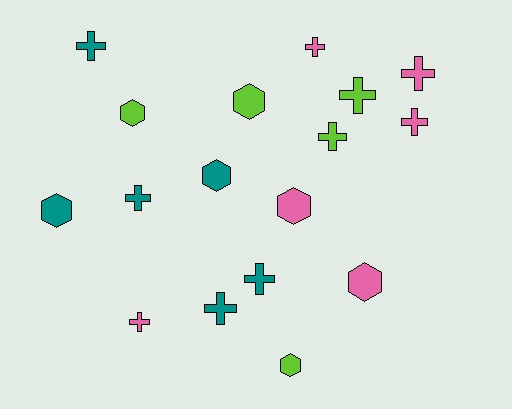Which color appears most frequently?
Pink, with 6 objects.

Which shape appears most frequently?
Cross, with 10 objects.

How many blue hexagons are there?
There are no blue hexagons.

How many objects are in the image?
There are 17 objects.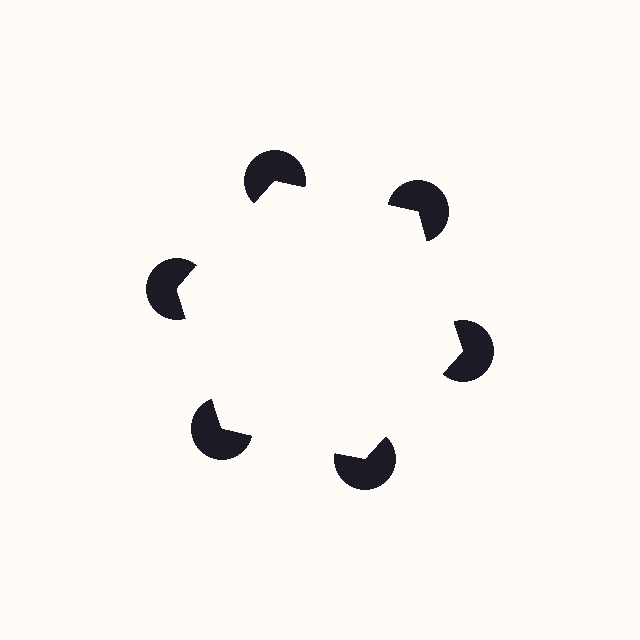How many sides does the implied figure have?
6 sides.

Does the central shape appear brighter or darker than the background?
It typically appears slightly brighter than the background, even though no actual brightness change is drawn.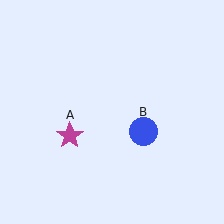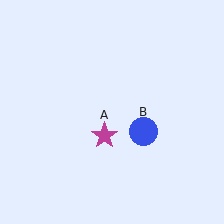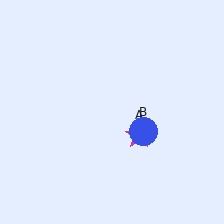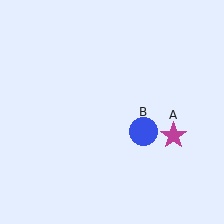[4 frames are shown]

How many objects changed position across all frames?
1 object changed position: magenta star (object A).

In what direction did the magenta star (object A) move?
The magenta star (object A) moved right.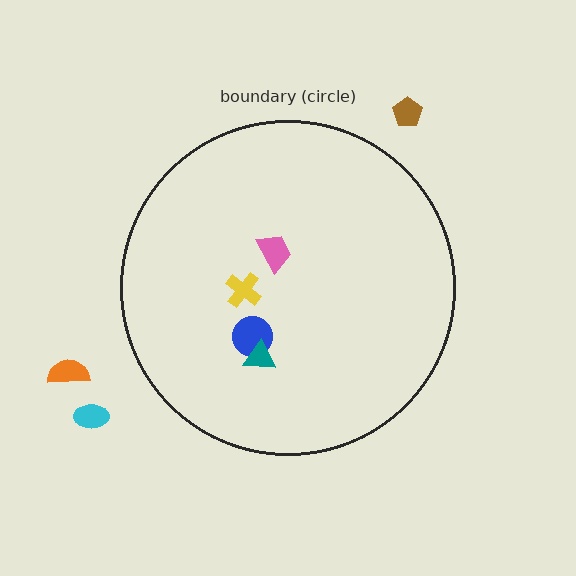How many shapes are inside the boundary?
4 inside, 3 outside.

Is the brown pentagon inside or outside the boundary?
Outside.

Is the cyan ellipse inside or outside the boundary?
Outside.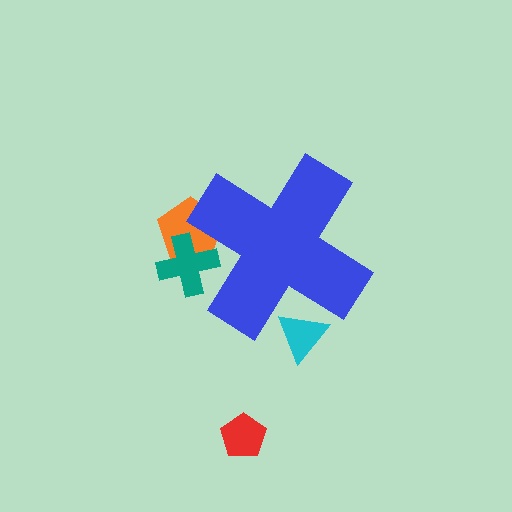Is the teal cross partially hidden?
Yes, the teal cross is partially hidden behind the blue cross.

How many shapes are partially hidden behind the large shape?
3 shapes are partially hidden.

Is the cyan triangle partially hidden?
Yes, the cyan triangle is partially hidden behind the blue cross.